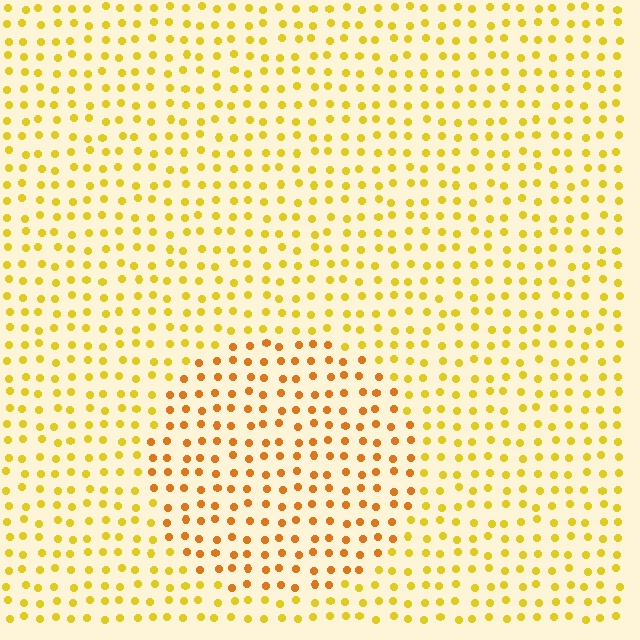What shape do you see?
I see a circle.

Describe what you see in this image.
The image is filled with small yellow elements in a uniform arrangement. A circle-shaped region is visible where the elements are tinted to a slightly different hue, forming a subtle color boundary.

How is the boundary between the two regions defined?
The boundary is defined purely by a slight shift in hue (about 27 degrees). Spacing, size, and orientation are identical on both sides.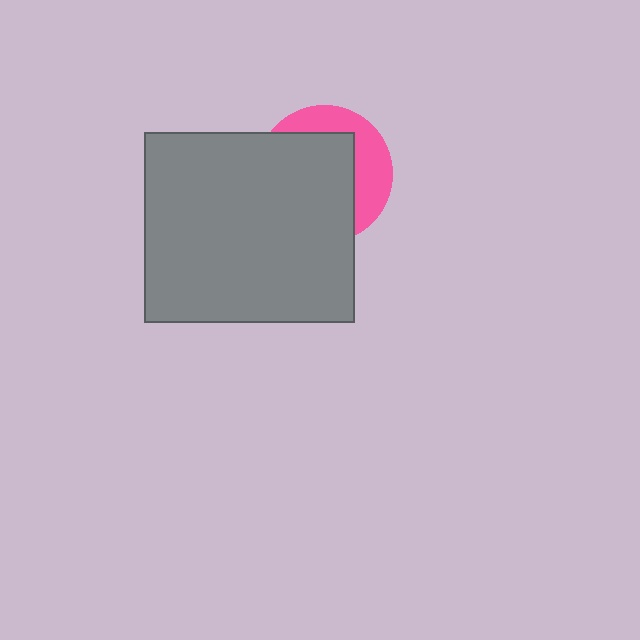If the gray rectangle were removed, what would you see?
You would see the complete pink circle.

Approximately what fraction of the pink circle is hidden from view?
Roughly 66% of the pink circle is hidden behind the gray rectangle.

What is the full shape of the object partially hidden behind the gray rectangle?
The partially hidden object is a pink circle.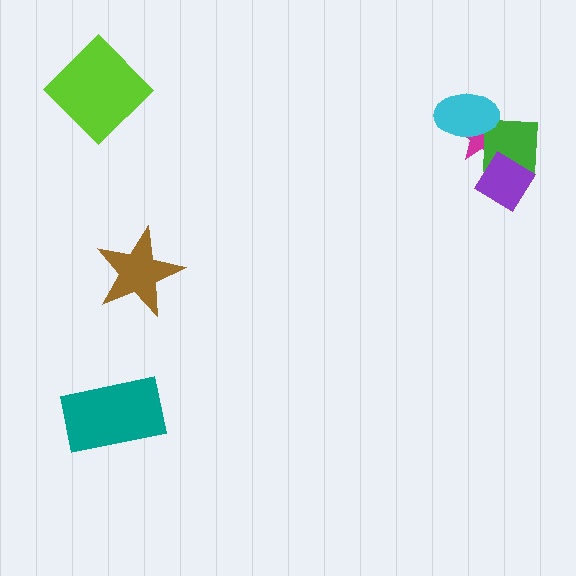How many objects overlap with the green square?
2 objects overlap with the green square.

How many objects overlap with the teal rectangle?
0 objects overlap with the teal rectangle.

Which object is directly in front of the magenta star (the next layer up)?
The green square is directly in front of the magenta star.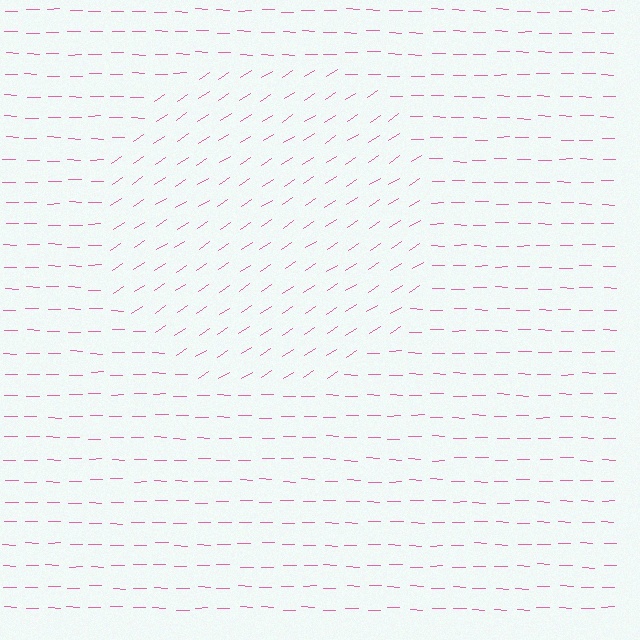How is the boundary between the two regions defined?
The boundary is defined purely by a change in line orientation (approximately 34 degrees difference). All lines are the same color and thickness.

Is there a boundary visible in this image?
Yes, there is a texture boundary formed by a change in line orientation.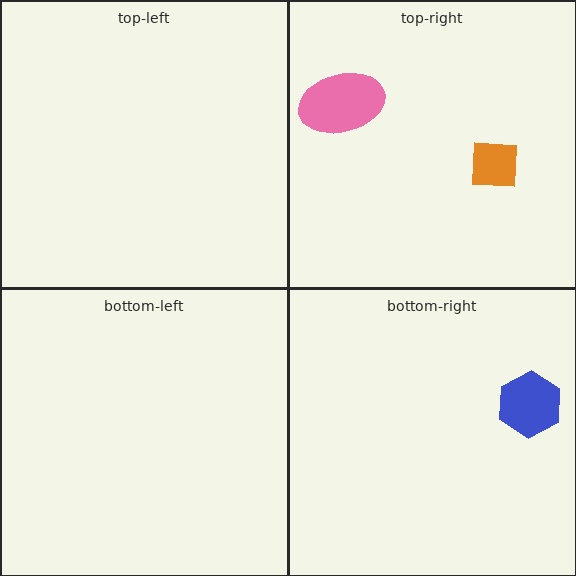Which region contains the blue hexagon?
The bottom-right region.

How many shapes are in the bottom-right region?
1.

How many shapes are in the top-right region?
2.